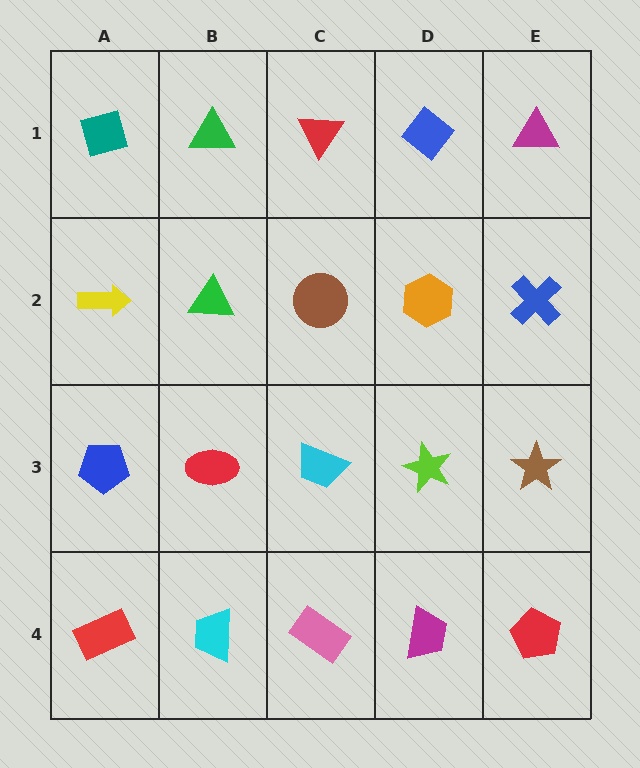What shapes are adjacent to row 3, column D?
An orange hexagon (row 2, column D), a magenta trapezoid (row 4, column D), a cyan trapezoid (row 3, column C), a brown star (row 3, column E).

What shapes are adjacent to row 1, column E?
A blue cross (row 2, column E), a blue diamond (row 1, column D).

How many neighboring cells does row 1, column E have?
2.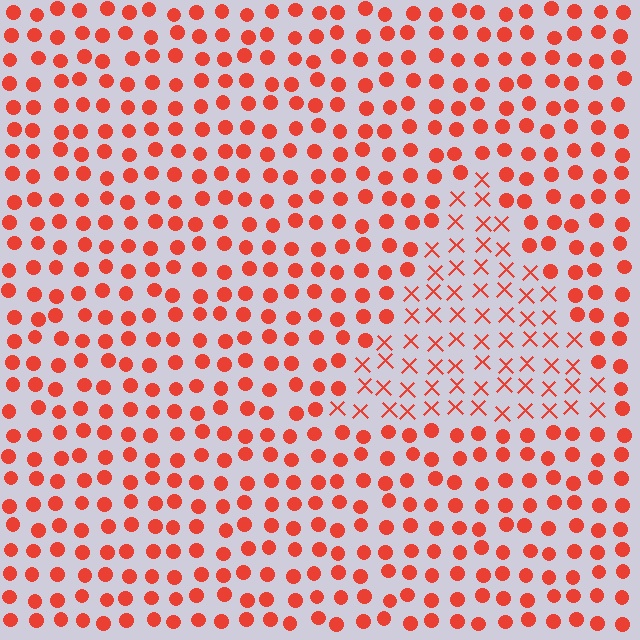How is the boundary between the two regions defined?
The boundary is defined by a change in element shape: X marks inside vs. circles outside. All elements share the same color and spacing.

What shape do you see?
I see a triangle.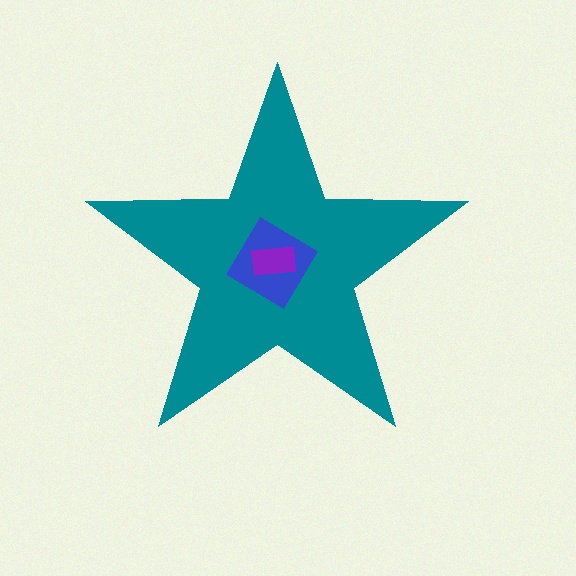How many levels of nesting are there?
3.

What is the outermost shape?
The teal star.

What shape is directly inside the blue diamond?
The purple rectangle.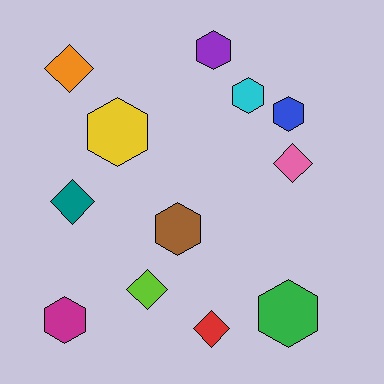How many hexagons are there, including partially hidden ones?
There are 7 hexagons.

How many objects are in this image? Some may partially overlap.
There are 12 objects.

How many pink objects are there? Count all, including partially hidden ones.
There is 1 pink object.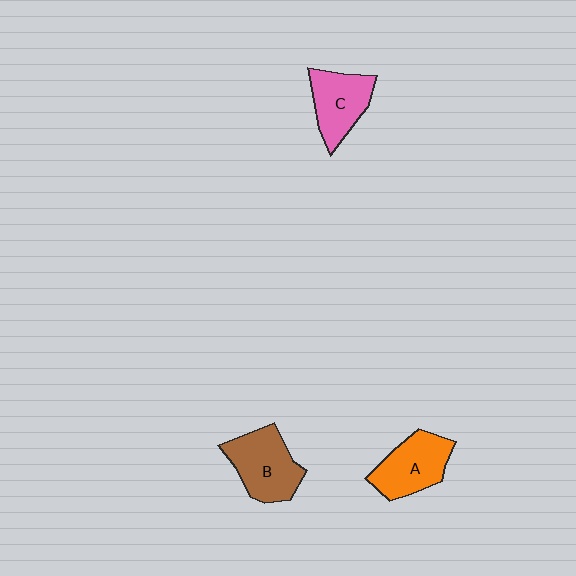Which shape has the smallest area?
Shape C (pink).